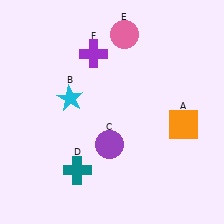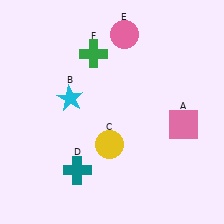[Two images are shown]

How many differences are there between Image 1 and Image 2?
There are 3 differences between the two images.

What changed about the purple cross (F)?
In Image 1, F is purple. In Image 2, it changed to green.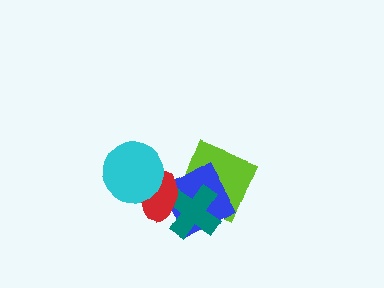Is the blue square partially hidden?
Yes, it is partially covered by another shape.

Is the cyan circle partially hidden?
No, no other shape covers it.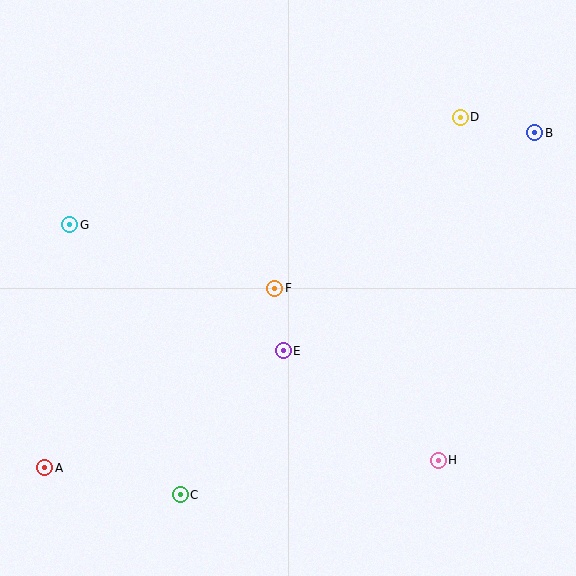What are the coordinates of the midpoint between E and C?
The midpoint between E and C is at (232, 423).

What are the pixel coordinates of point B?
Point B is at (535, 133).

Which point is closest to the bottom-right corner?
Point H is closest to the bottom-right corner.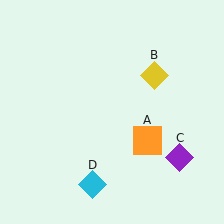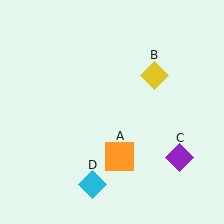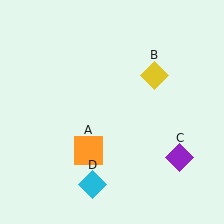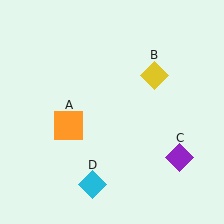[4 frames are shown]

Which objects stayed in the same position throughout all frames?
Yellow diamond (object B) and purple diamond (object C) and cyan diamond (object D) remained stationary.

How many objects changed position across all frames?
1 object changed position: orange square (object A).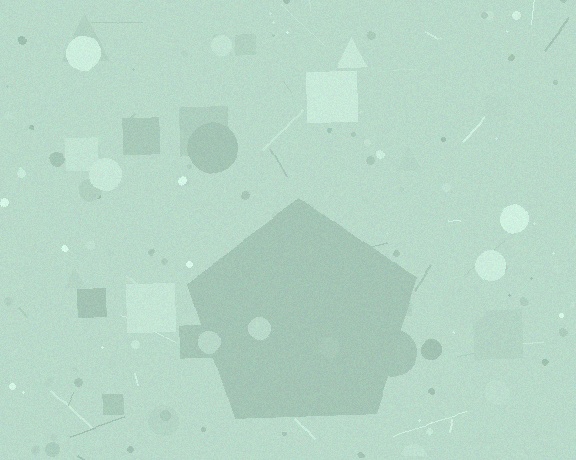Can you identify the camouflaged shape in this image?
The camouflaged shape is a pentagon.